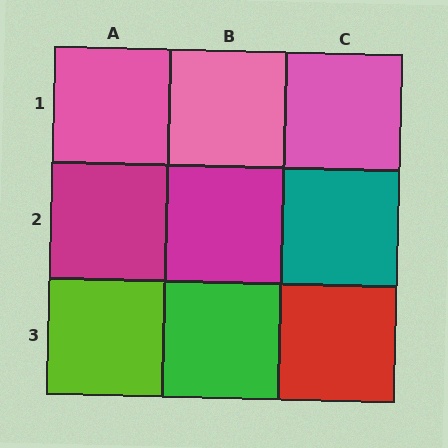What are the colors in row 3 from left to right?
Lime, green, red.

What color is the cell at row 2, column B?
Magenta.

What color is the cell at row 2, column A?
Magenta.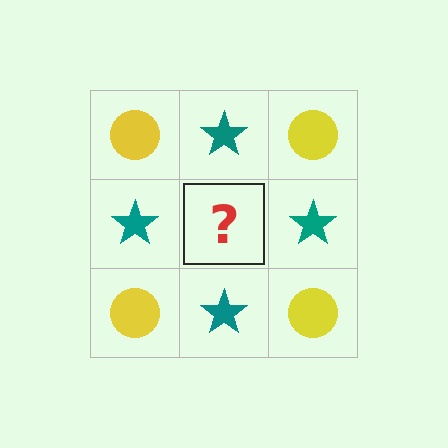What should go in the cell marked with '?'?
The missing cell should contain a yellow circle.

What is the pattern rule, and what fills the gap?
The rule is that it alternates yellow circle and teal star in a checkerboard pattern. The gap should be filled with a yellow circle.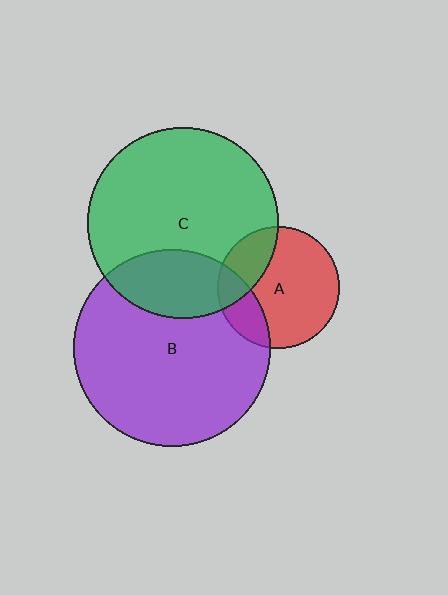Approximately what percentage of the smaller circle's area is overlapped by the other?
Approximately 25%.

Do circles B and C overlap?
Yes.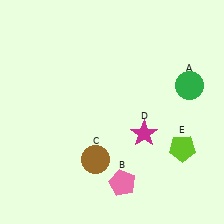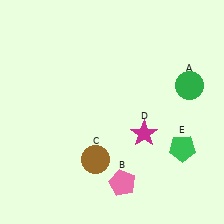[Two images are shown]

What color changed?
The pentagon (E) changed from lime in Image 1 to green in Image 2.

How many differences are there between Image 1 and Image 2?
There is 1 difference between the two images.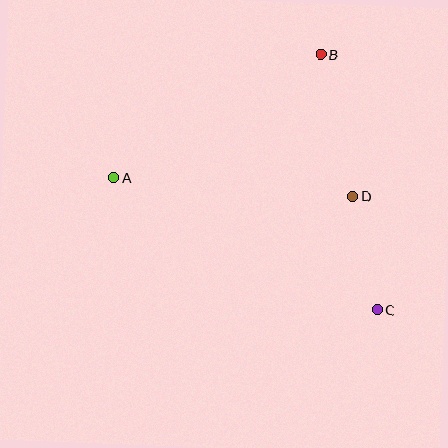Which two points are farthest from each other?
Points A and C are farthest from each other.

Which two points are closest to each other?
Points C and D are closest to each other.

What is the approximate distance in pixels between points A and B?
The distance between A and B is approximately 242 pixels.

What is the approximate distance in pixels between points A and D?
The distance between A and D is approximately 240 pixels.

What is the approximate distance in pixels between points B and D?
The distance between B and D is approximately 145 pixels.